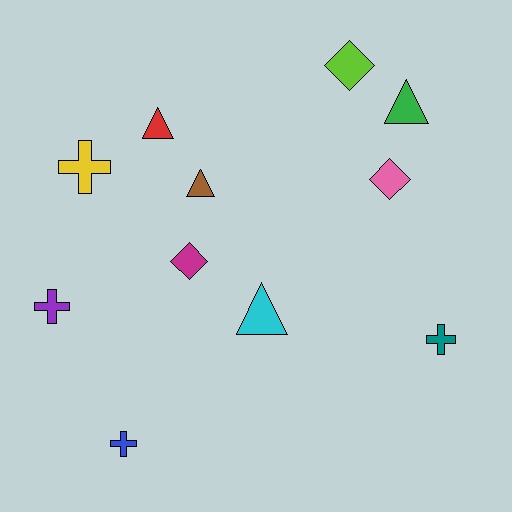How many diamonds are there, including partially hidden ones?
There are 3 diamonds.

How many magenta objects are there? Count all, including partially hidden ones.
There is 1 magenta object.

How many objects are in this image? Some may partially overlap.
There are 11 objects.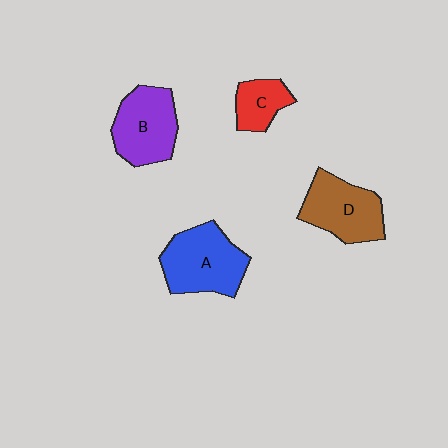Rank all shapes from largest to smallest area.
From largest to smallest: A (blue), B (purple), D (brown), C (red).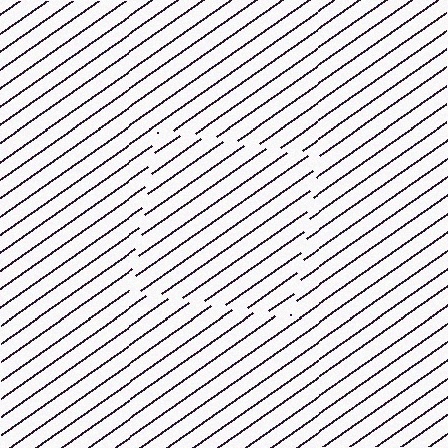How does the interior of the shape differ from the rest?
The interior of the shape contains the same grating, shifted by half a period — the contour is defined by the phase discontinuity where line-ends from the inner and outer gratings abut.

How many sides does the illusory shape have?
4 sides — the line-ends trace a square.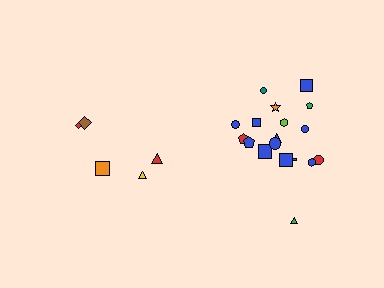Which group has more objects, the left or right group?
The right group.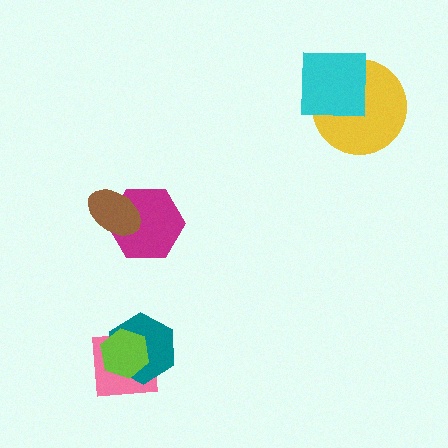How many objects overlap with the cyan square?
1 object overlaps with the cyan square.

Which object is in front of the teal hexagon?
The lime hexagon is in front of the teal hexagon.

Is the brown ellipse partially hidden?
No, no other shape covers it.